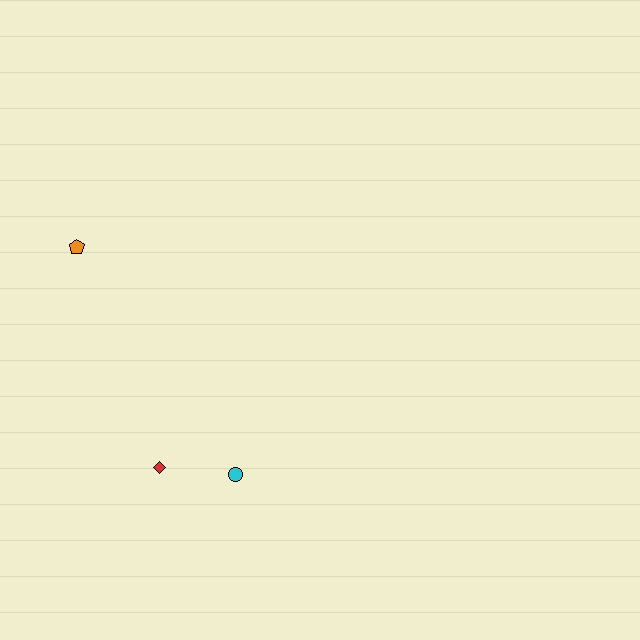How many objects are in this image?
There are 3 objects.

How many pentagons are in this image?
There is 1 pentagon.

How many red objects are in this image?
There is 1 red object.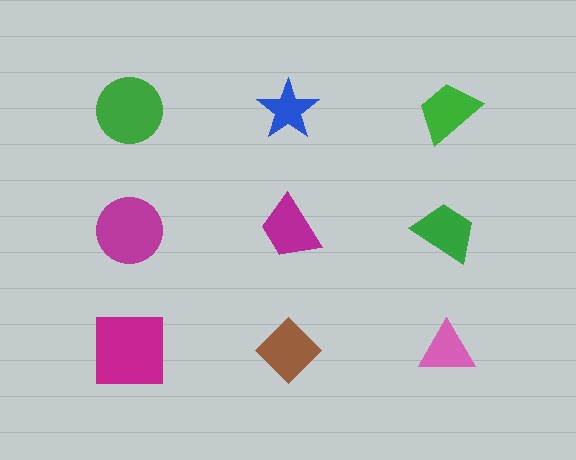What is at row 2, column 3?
A green trapezoid.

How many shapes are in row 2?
3 shapes.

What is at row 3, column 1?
A magenta square.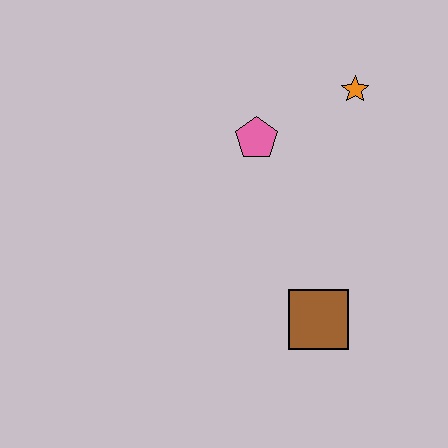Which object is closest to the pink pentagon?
The orange star is closest to the pink pentagon.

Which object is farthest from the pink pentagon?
The brown square is farthest from the pink pentagon.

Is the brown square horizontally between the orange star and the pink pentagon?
Yes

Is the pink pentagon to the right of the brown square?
No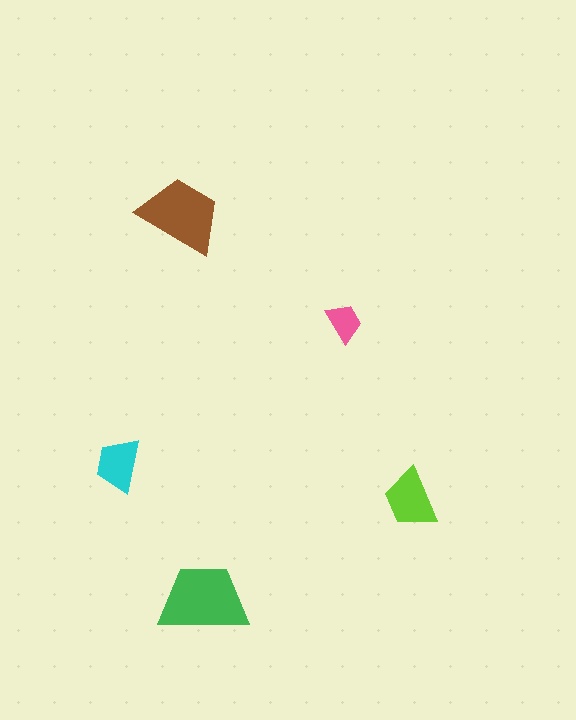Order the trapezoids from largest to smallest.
the green one, the brown one, the lime one, the cyan one, the pink one.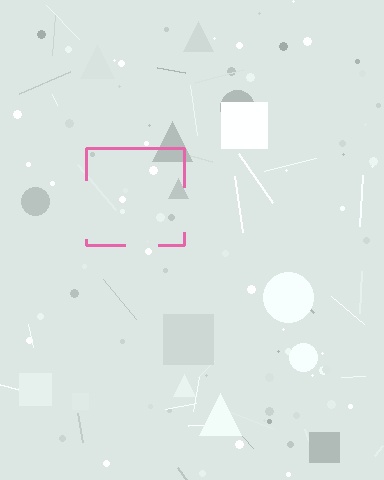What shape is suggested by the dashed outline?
The dashed outline suggests a square.